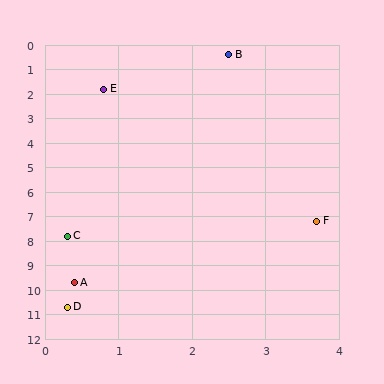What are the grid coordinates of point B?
Point B is at approximately (2.5, 0.4).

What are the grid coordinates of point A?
Point A is at approximately (0.4, 9.7).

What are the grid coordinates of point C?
Point C is at approximately (0.3, 7.8).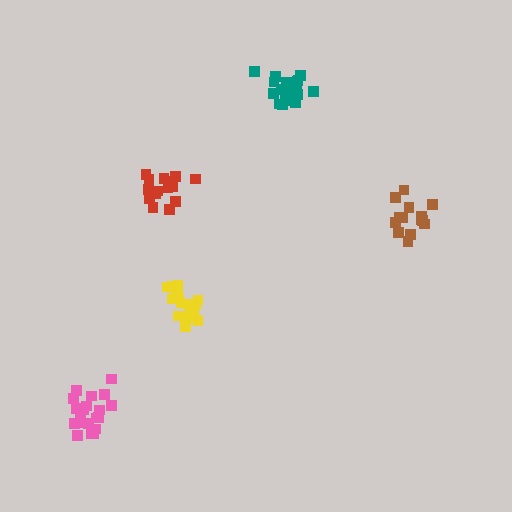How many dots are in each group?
Group 1: 14 dots, Group 2: 19 dots, Group 3: 15 dots, Group 4: 20 dots, Group 5: 19 dots (87 total).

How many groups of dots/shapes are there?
There are 5 groups.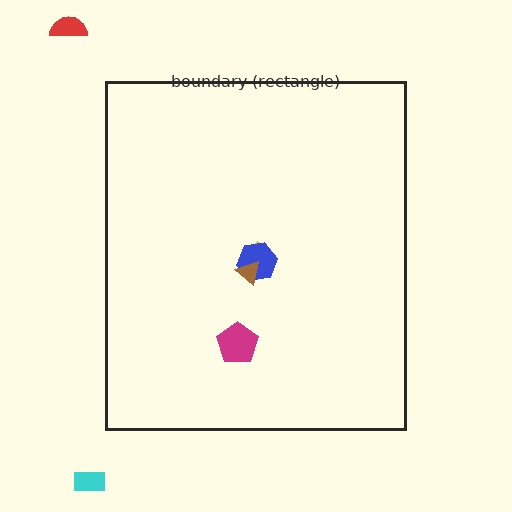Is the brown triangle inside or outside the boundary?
Inside.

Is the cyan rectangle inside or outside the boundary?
Outside.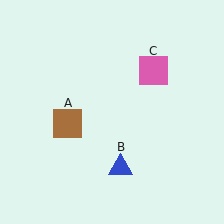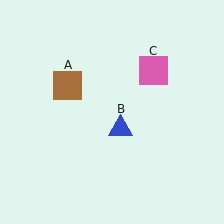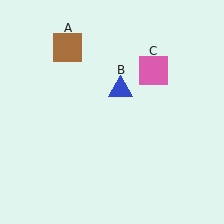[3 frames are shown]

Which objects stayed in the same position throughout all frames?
Pink square (object C) remained stationary.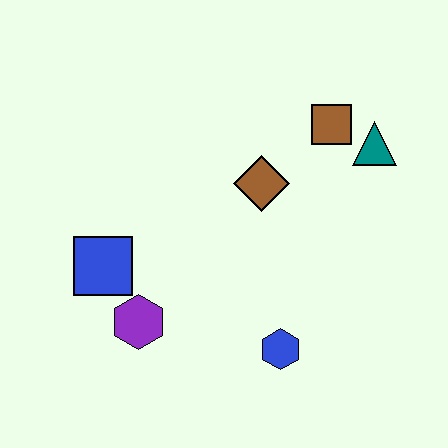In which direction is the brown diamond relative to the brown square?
The brown diamond is to the left of the brown square.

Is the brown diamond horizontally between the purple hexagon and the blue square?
No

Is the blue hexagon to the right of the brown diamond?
Yes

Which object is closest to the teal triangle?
The brown square is closest to the teal triangle.